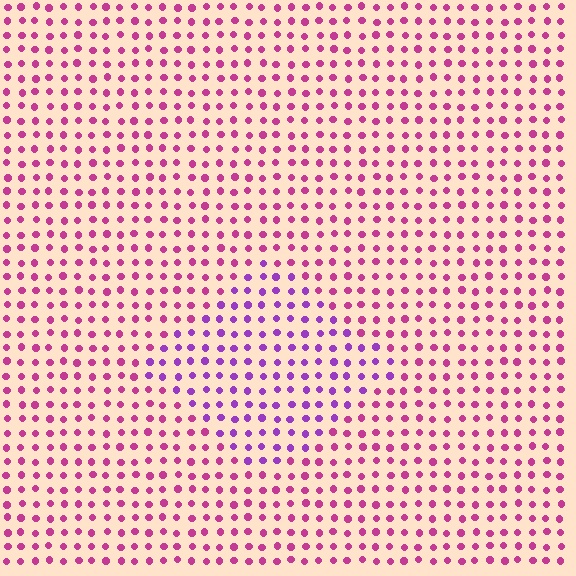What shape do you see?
I see a diamond.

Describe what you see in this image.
The image is filled with small magenta elements in a uniform arrangement. A diamond-shaped region is visible where the elements are tinted to a slightly different hue, forming a subtle color boundary.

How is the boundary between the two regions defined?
The boundary is defined purely by a slight shift in hue (about 39 degrees). Spacing, size, and orientation are identical on both sides.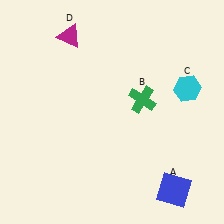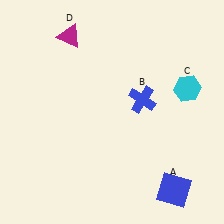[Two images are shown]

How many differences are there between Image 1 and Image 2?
There is 1 difference between the two images.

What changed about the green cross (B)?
In Image 1, B is green. In Image 2, it changed to blue.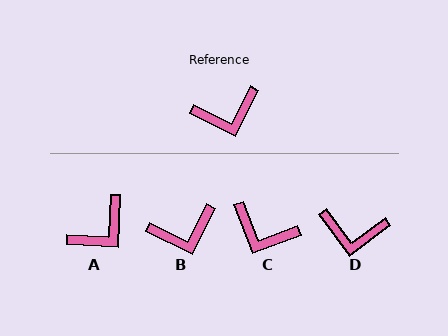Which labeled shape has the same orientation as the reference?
B.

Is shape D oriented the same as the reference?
No, it is off by about 27 degrees.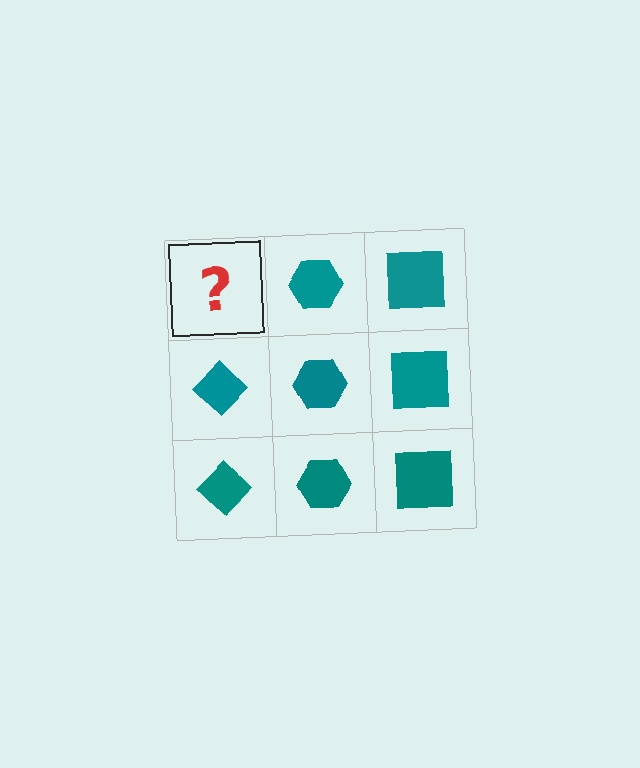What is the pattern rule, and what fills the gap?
The rule is that each column has a consistent shape. The gap should be filled with a teal diamond.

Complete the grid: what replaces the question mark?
The question mark should be replaced with a teal diamond.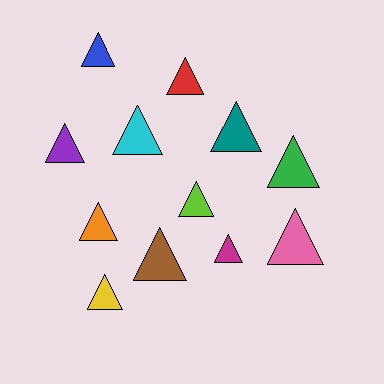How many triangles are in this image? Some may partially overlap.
There are 12 triangles.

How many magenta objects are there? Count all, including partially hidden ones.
There is 1 magenta object.